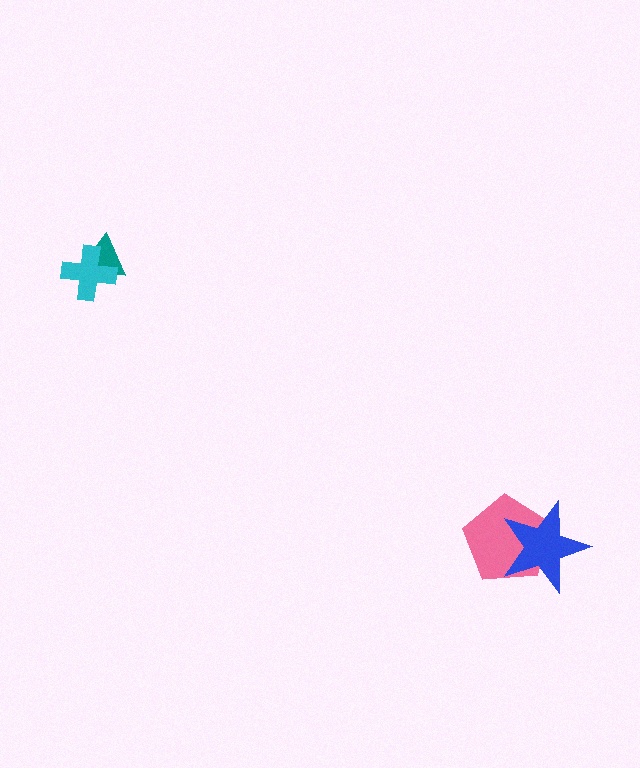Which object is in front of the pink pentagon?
The blue star is in front of the pink pentagon.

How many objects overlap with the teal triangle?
1 object overlaps with the teal triangle.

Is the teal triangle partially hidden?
Yes, it is partially covered by another shape.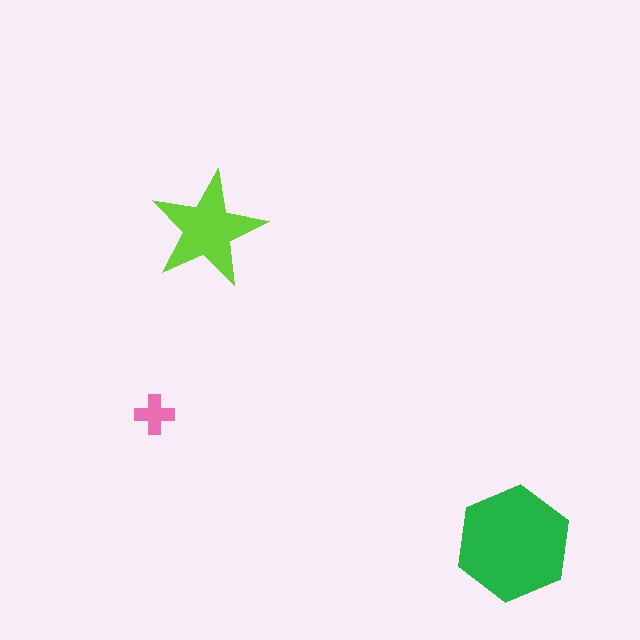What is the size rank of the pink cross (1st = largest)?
3rd.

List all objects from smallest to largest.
The pink cross, the lime star, the green hexagon.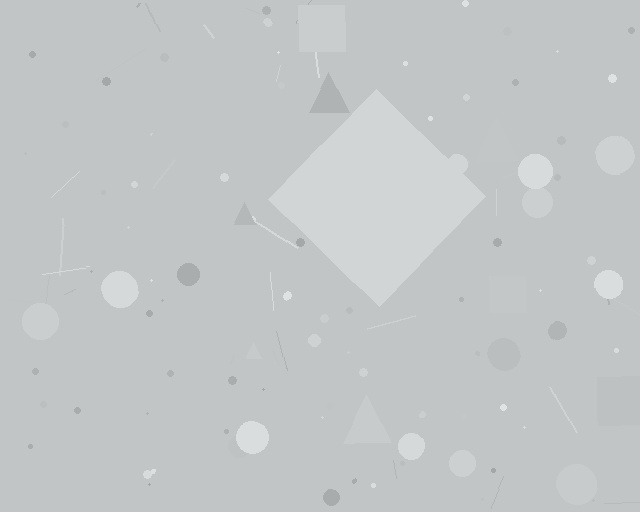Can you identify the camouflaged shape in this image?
The camouflaged shape is a diamond.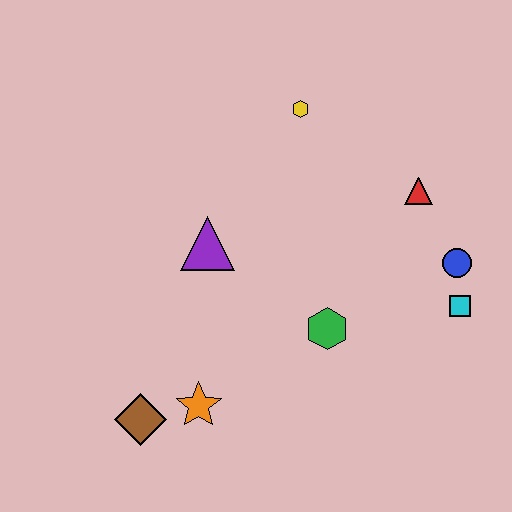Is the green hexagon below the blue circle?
Yes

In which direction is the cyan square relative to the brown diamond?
The cyan square is to the right of the brown diamond.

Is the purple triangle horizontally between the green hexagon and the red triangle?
No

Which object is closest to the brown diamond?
The orange star is closest to the brown diamond.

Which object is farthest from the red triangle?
The brown diamond is farthest from the red triangle.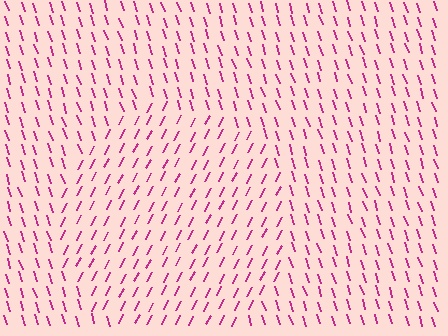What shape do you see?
I see a circle.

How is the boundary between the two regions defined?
The boundary is defined purely by a change in line orientation (approximately 45 degrees difference). All lines are the same color and thickness.